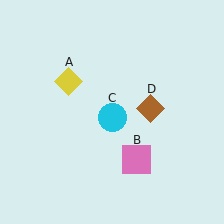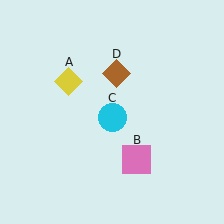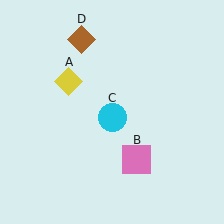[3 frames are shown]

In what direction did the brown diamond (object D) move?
The brown diamond (object D) moved up and to the left.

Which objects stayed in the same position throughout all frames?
Yellow diamond (object A) and pink square (object B) and cyan circle (object C) remained stationary.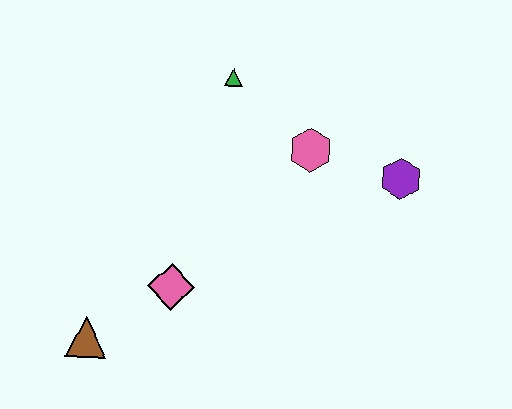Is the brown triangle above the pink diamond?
No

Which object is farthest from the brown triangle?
The purple hexagon is farthest from the brown triangle.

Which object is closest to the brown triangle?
The pink diamond is closest to the brown triangle.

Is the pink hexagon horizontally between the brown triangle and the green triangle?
No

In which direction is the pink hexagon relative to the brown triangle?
The pink hexagon is to the right of the brown triangle.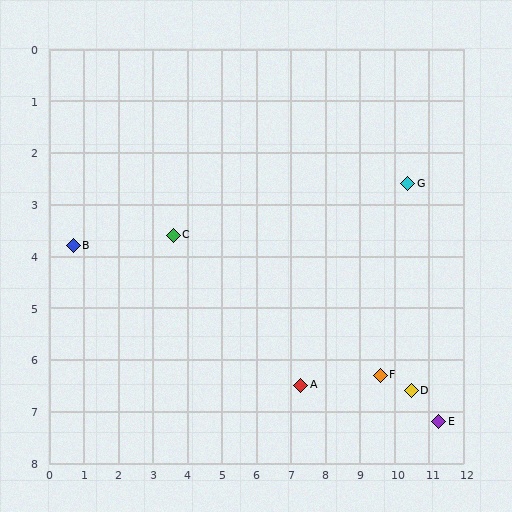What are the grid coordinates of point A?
Point A is at approximately (7.3, 6.5).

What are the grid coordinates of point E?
Point E is at approximately (11.3, 7.2).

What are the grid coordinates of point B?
Point B is at approximately (0.7, 3.8).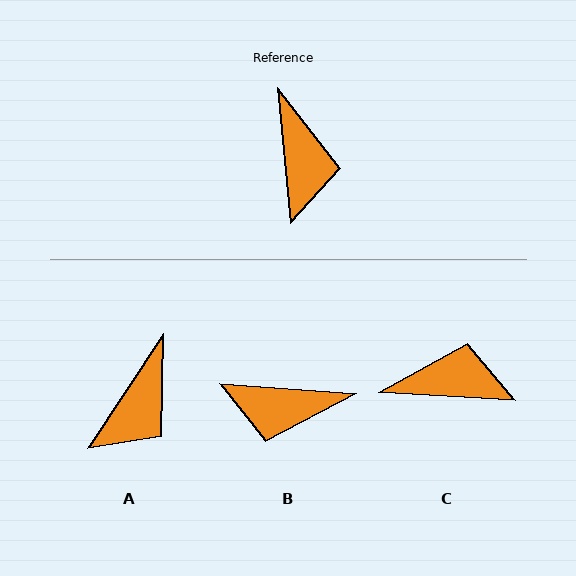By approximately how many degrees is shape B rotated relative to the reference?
Approximately 100 degrees clockwise.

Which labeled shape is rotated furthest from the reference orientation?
B, about 100 degrees away.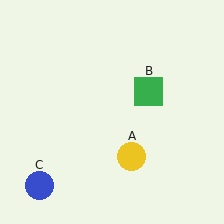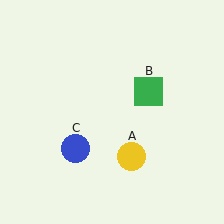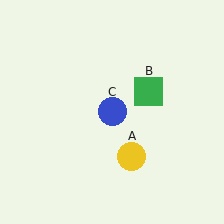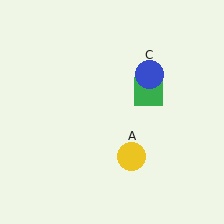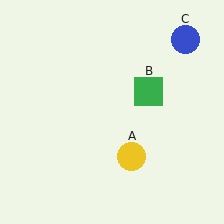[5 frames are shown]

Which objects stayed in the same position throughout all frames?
Yellow circle (object A) and green square (object B) remained stationary.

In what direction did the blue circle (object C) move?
The blue circle (object C) moved up and to the right.